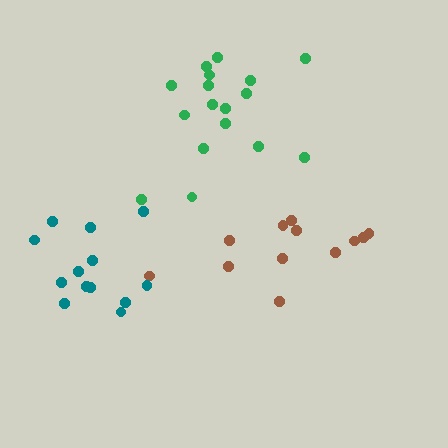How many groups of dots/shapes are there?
There are 3 groups.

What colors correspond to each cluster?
The clusters are colored: brown, green, teal.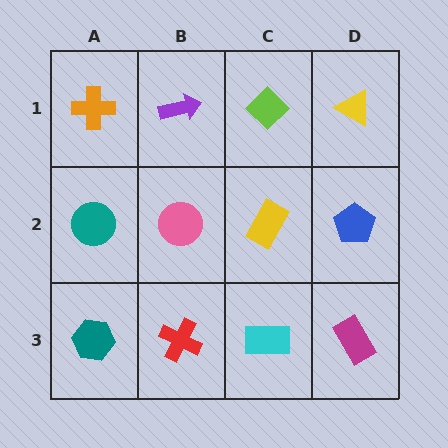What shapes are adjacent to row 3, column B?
A pink circle (row 2, column B), a teal hexagon (row 3, column A), a cyan rectangle (row 3, column C).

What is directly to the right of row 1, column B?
A lime diamond.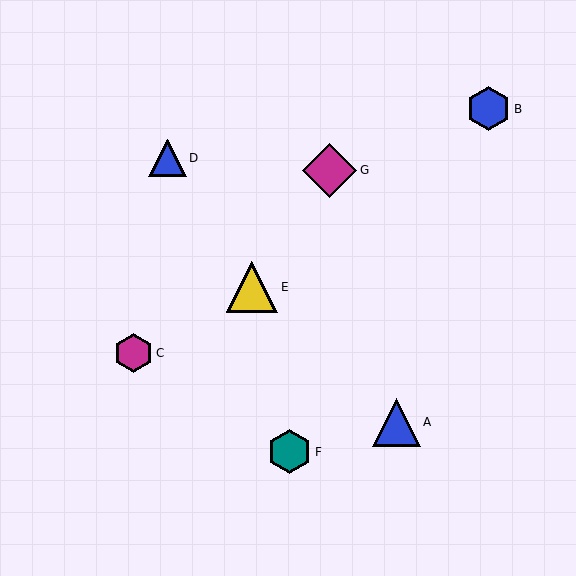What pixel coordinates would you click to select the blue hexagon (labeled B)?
Click at (488, 109) to select the blue hexagon B.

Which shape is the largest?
The magenta diamond (labeled G) is the largest.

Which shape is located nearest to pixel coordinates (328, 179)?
The magenta diamond (labeled G) at (330, 170) is nearest to that location.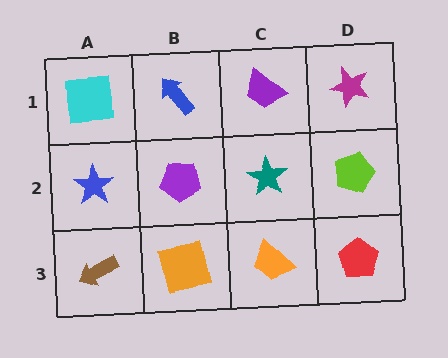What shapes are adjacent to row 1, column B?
A purple pentagon (row 2, column B), a cyan square (row 1, column A), a purple trapezoid (row 1, column C).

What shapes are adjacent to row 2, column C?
A purple trapezoid (row 1, column C), an orange trapezoid (row 3, column C), a purple pentagon (row 2, column B), a lime pentagon (row 2, column D).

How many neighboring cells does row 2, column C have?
4.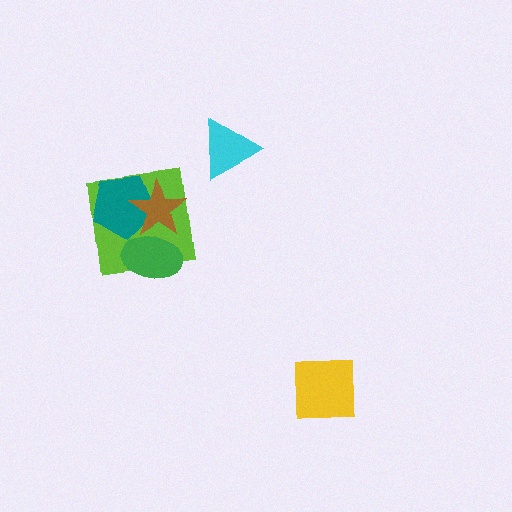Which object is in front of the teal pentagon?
The brown star is in front of the teal pentagon.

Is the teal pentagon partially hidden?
Yes, it is partially covered by another shape.